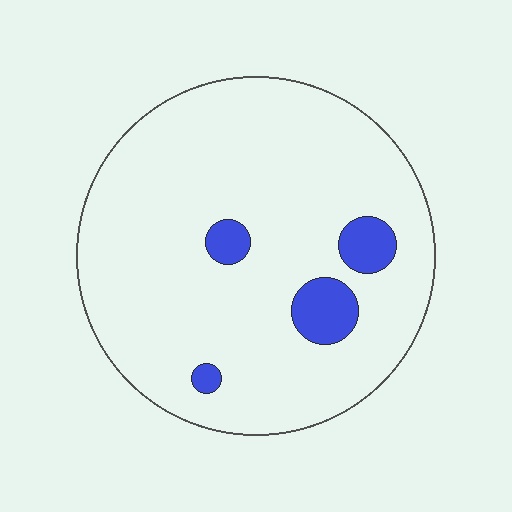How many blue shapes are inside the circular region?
4.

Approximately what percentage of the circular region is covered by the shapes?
Approximately 10%.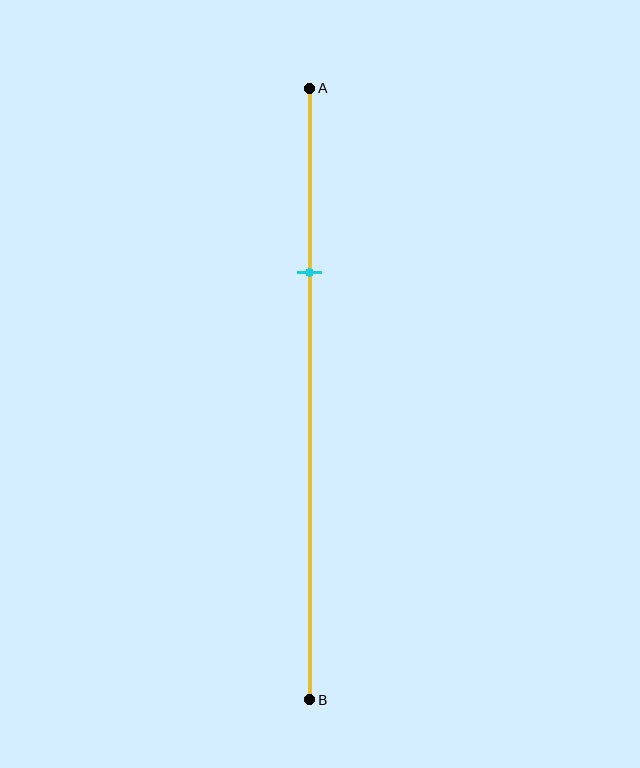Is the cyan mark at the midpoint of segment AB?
No, the mark is at about 30% from A, not at the 50% midpoint.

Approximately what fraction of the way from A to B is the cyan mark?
The cyan mark is approximately 30% of the way from A to B.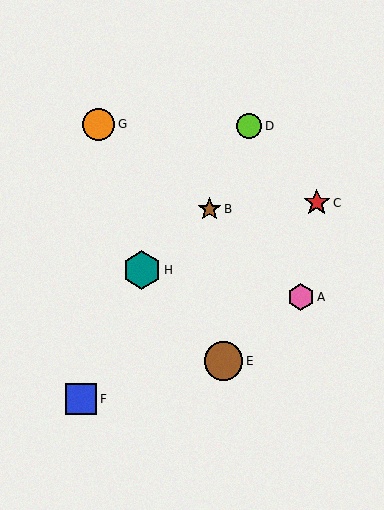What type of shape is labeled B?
Shape B is a brown star.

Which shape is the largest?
The brown circle (labeled E) is the largest.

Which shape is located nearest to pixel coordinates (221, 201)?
The brown star (labeled B) at (210, 209) is nearest to that location.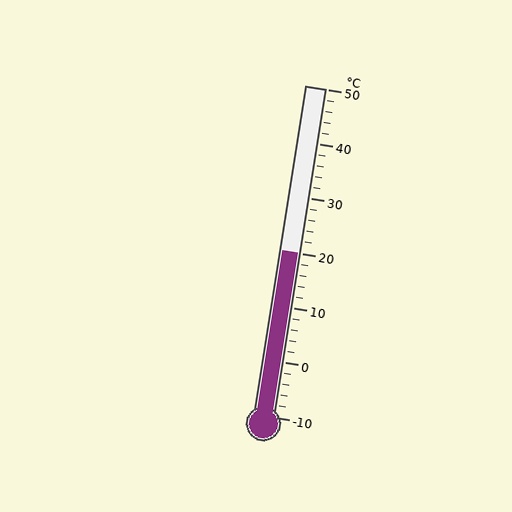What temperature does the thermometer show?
The thermometer shows approximately 20°C.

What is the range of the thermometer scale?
The thermometer scale ranges from -10°C to 50°C.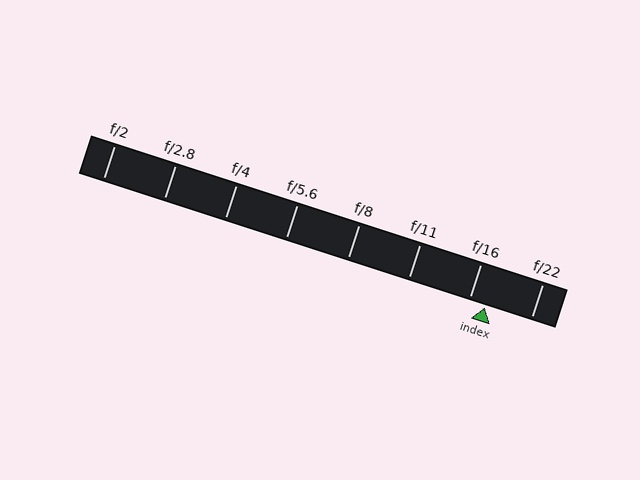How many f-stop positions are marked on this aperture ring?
There are 8 f-stop positions marked.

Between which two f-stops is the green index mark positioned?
The index mark is between f/16 and f/22.